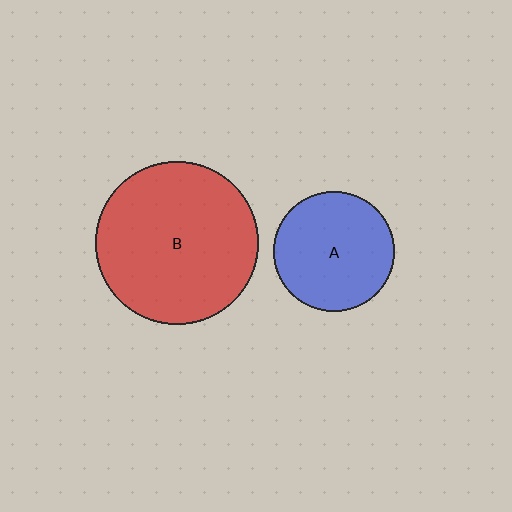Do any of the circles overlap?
No, none of the circles overlap.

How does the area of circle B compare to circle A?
Approximately 1.8 times.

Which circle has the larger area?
Circle B (red).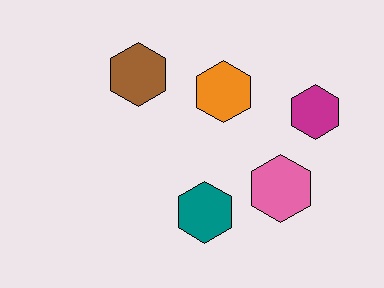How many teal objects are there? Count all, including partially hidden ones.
There is 1 teal object.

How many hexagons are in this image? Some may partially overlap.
There are 5 hexagons.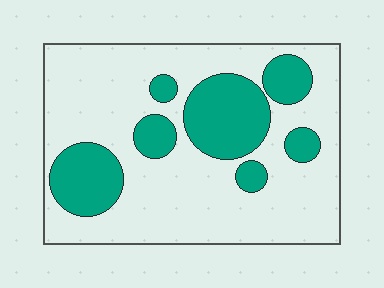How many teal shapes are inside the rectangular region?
7.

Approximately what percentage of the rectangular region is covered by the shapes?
Approximately 25%.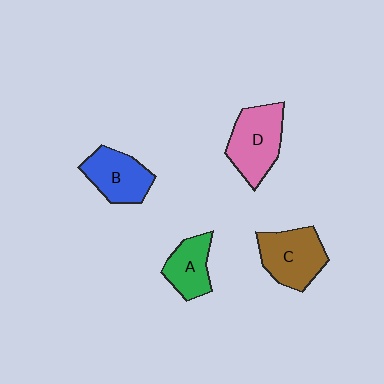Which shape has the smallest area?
Shape A (green).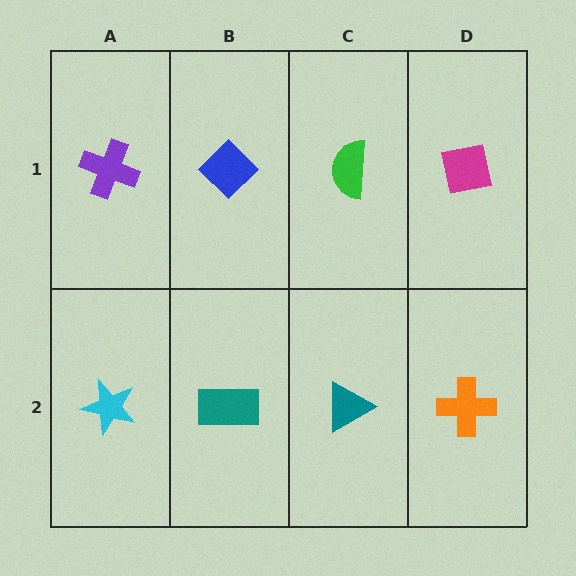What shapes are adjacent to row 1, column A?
A cyan star (row 2, column A), a blue diamond (row 1, column B).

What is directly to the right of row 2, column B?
A teal triangle.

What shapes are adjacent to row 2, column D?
A magenta square (row 1, column D), a teal triangle (row 2, column C).